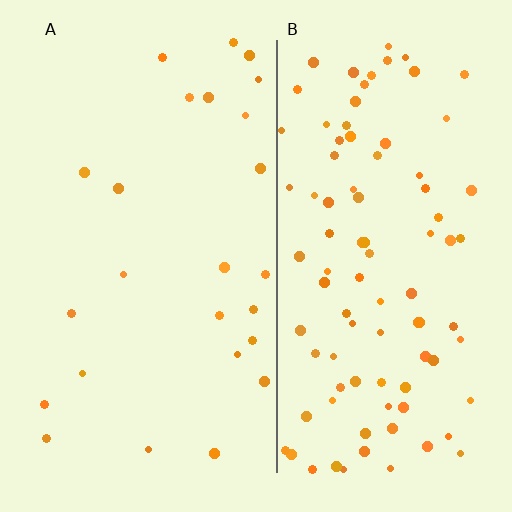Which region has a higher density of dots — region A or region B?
B (the right).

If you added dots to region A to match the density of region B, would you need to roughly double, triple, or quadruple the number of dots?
Approximately quadruple.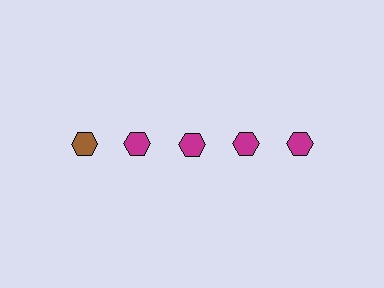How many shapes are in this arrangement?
There are 5 shapes arranged in a grid pattern.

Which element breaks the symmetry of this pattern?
The brown hexagon in the top row, leftmost column breaks the symmetry. All other shapes are magenta hexagons.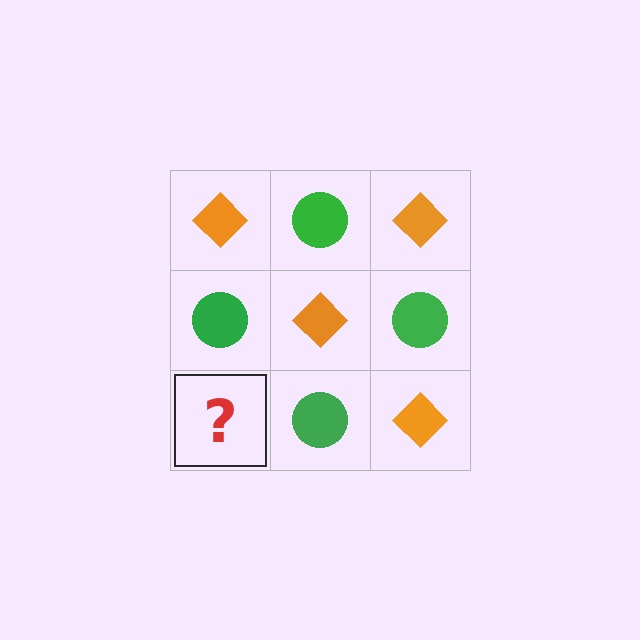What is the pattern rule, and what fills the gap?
The rule is that it alternates orange diamond and green circle in a checkerboard pattern. The gap should be filled with an orange diamond.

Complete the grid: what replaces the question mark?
The question mark should be replaced with an orange diamond.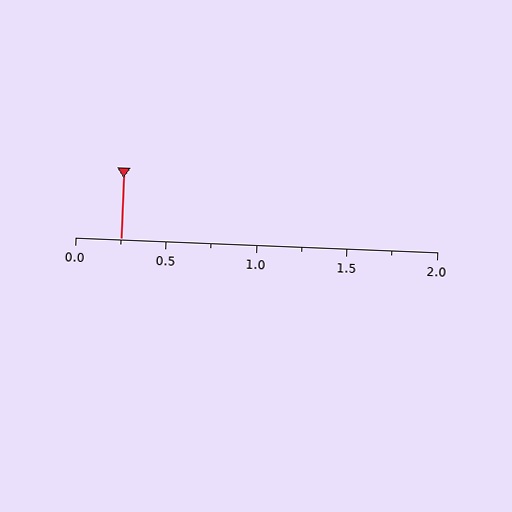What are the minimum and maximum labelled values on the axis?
The axis runs from 0.0 to 2.0.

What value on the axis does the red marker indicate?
The marker indicates approximately 0.25.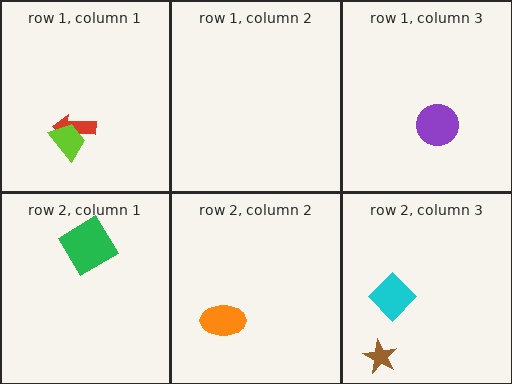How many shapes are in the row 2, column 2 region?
1.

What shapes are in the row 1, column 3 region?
The purple circle.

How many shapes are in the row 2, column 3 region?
2.